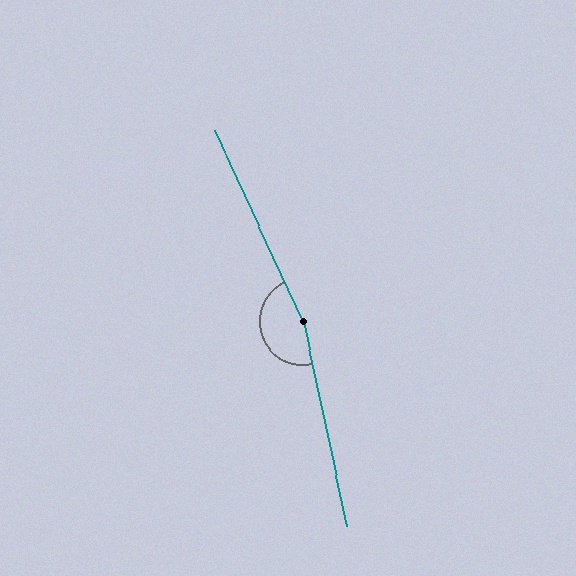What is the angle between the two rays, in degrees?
Approximately 167 degrees.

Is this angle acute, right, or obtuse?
It is obtuse.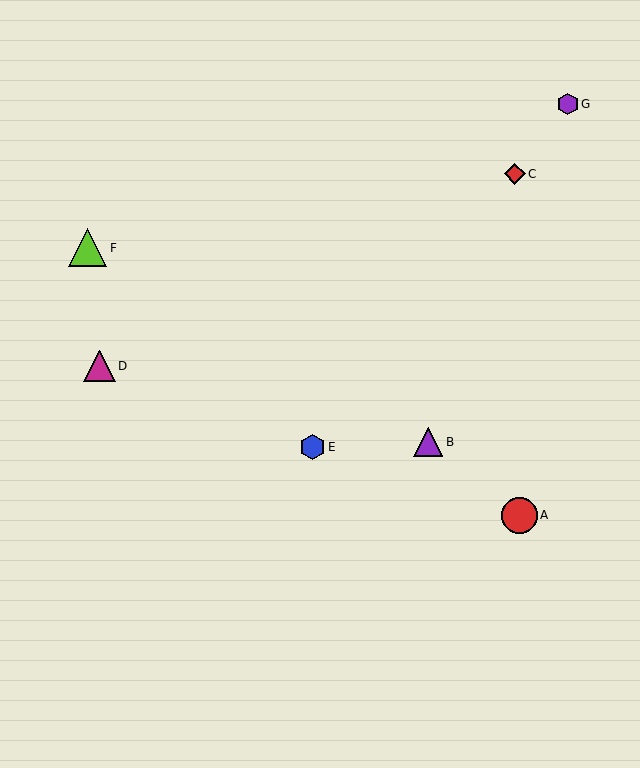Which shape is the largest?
The lime triangle (labeled F) is the largest.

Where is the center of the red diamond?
The center of the red diamond is at (515, 174).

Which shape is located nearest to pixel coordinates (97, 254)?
The lime triangle (labeled F) at (88, 248) is nearest to that location.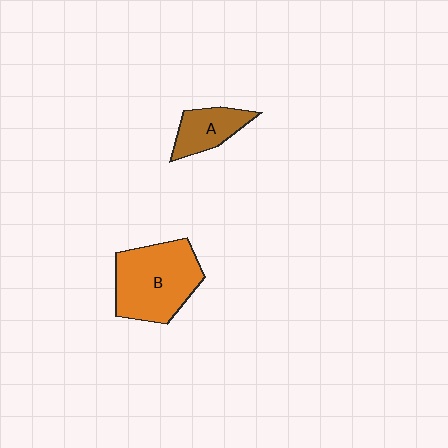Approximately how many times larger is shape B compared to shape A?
Approximately 2.1 times.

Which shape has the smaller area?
Shape A (brown).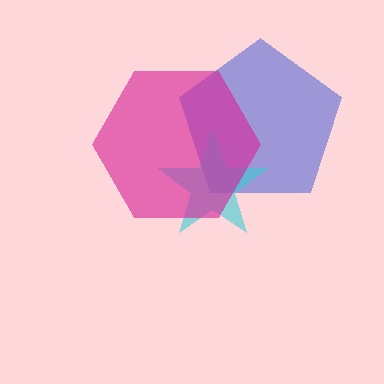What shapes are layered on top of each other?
The layered shapes are: a blue pentagon, a cyan star, a magenta hexagon.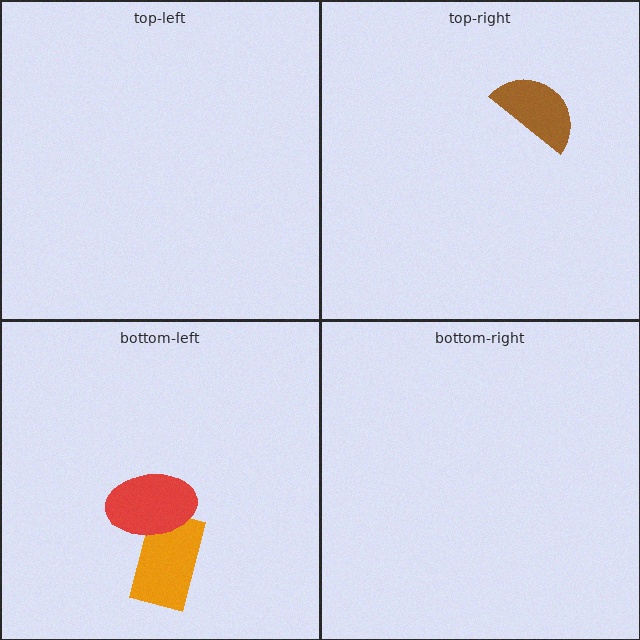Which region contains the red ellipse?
The bottom-left region.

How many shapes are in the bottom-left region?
2.